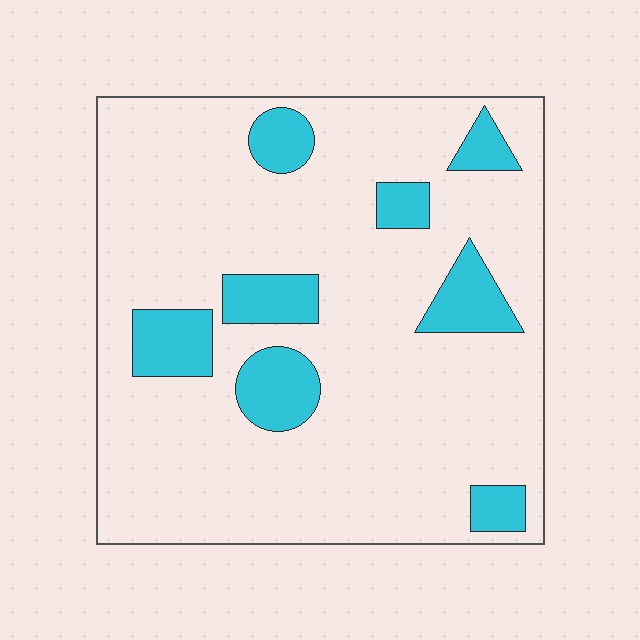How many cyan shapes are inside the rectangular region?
8.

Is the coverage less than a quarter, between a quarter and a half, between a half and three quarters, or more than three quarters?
Less than a quarter.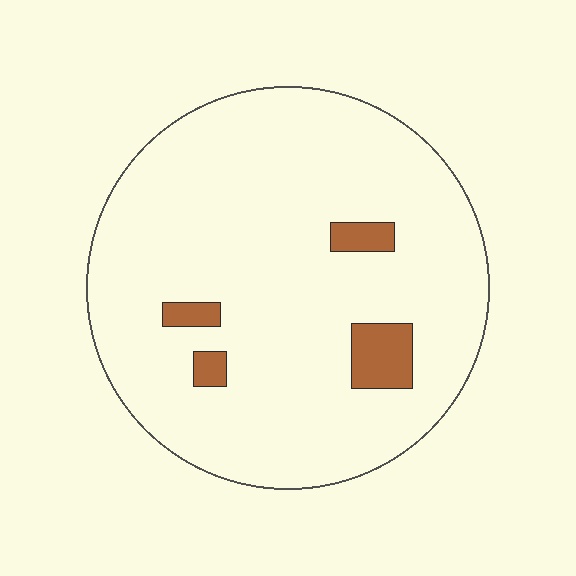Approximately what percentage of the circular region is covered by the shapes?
Approximately 5%.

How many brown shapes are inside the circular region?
4.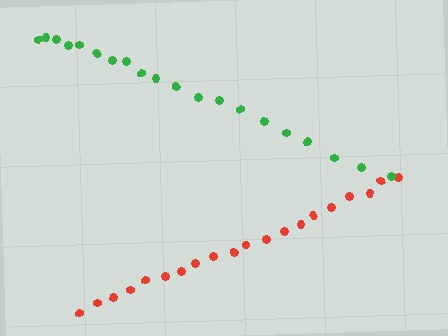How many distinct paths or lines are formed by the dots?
There are 2 distinct paths.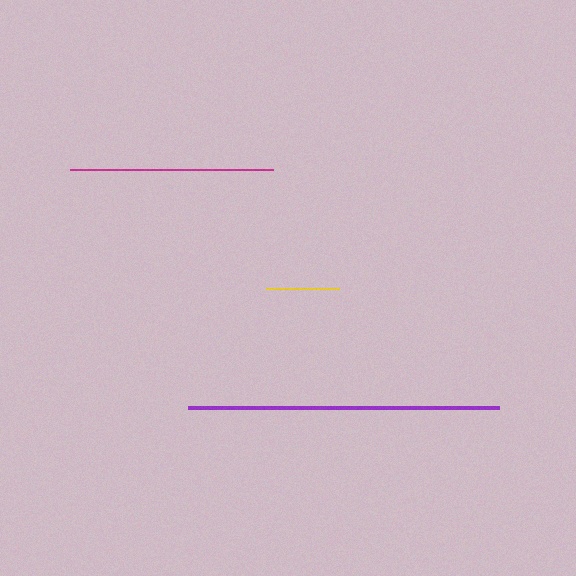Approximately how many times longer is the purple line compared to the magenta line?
The purple line is approximately 1.5 times the length of the magenta line.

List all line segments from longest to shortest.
From longest to shortest: purple, magenta, yellow.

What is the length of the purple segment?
The purple segment is approximately 311 pixels long.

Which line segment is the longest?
The purple line is the longest at approximately 311 pixels.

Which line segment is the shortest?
The yellow line is the shortest at approximately 73 pixels.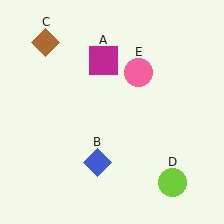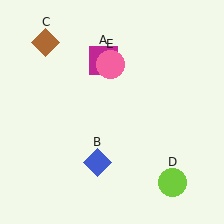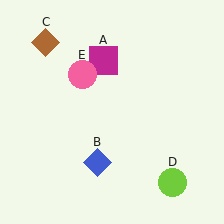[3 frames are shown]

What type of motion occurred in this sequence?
The pink circle (object E) rotated counterclockwise around the center of the scene.